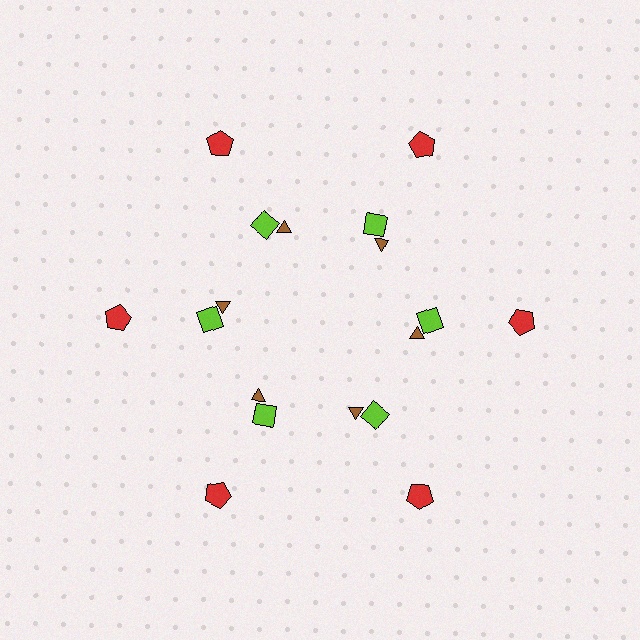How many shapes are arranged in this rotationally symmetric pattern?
There are 18 shapes, arranged in 6 groups of 3.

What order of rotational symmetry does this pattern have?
This pattern has 6-fold rotational symmetry.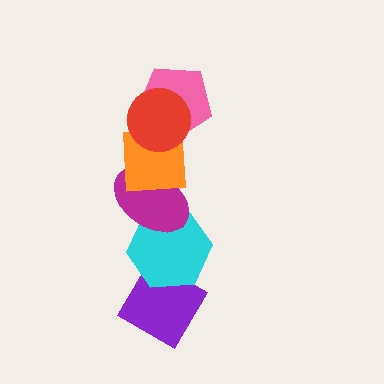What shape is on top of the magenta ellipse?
The orange square is on top of the magenta ellipse.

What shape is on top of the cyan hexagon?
The magenta ellipse is on top of the cyan hexagon.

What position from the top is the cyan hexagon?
The cyan hexagon is 5th from the top.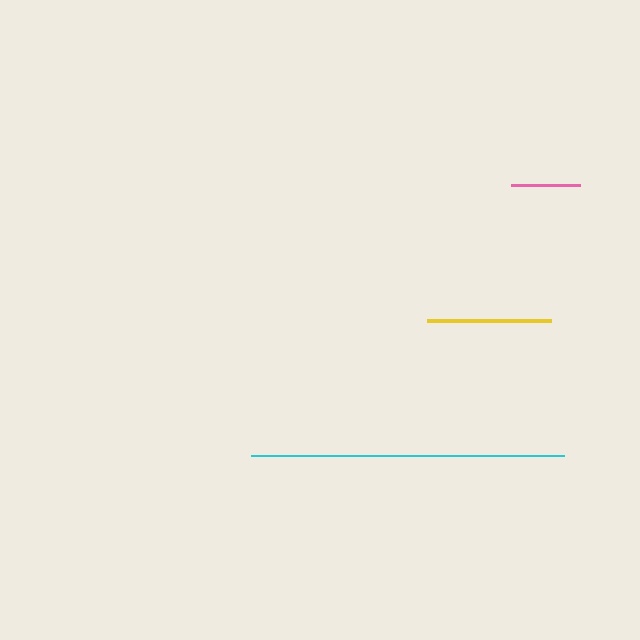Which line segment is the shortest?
The pink line is the shortest at approximately 69 pixels.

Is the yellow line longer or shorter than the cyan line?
The cyan line is longer than the yellow line.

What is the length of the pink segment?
The pink segment is approximately 69 pixels long.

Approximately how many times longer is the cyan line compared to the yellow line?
The cyan line is approximately 2.5 times the length of the yellow line.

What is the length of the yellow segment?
The yellow segment is approximately 124 pixels long.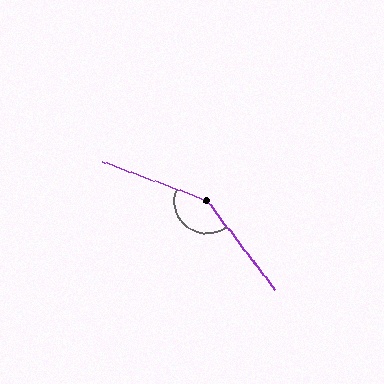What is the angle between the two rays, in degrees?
Approximately 148 degrees.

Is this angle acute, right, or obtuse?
It is obtuse.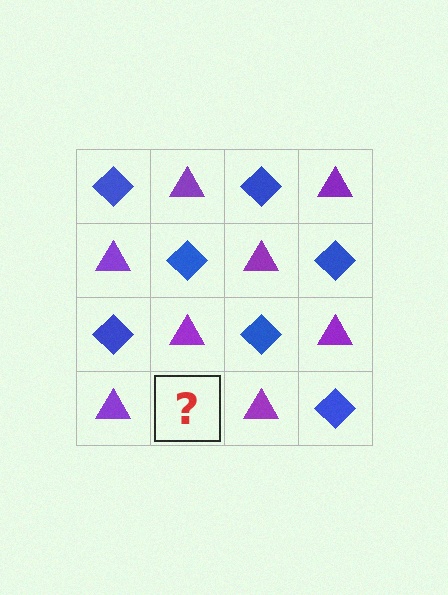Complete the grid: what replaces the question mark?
The question mark should be replaced with a blue diamond.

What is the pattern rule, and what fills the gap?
The rule is that it alternates blue diamond and purple triangle in a checkerboard pattern. The gap should be filled with a blue diamond.